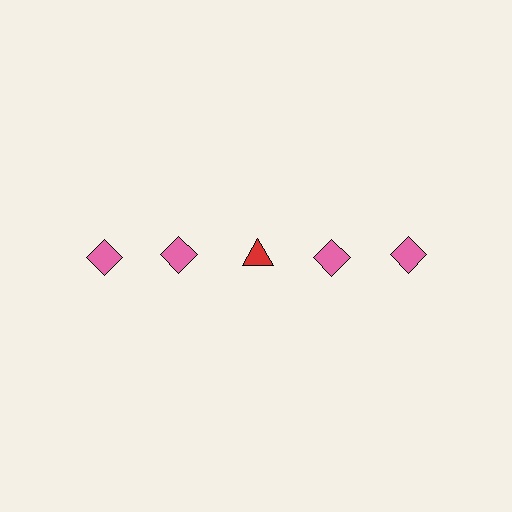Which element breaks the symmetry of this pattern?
The red triangle in the top row, center column breaks the symmetry. All other shapes are pink diamonds.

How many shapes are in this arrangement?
There are 5 shapes arranged in a grid pattern.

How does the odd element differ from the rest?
It differs in both color (red instead of pink) and shape (triangle instead of diamond).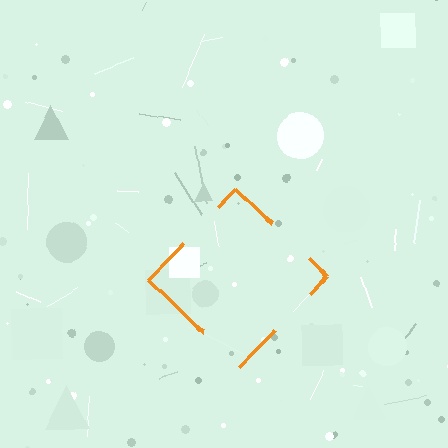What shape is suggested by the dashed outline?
The dashed outline suggests a diamond.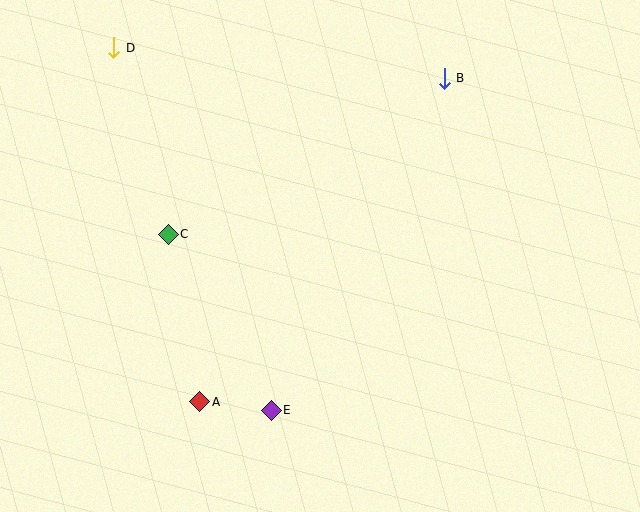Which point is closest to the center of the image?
Point C at (168, 234) is closest to the center.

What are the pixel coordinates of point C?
Point C is at (168, 234).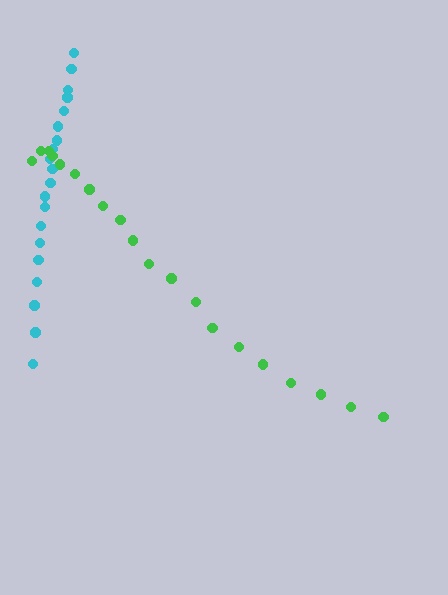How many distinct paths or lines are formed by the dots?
There are 2 distinct paths.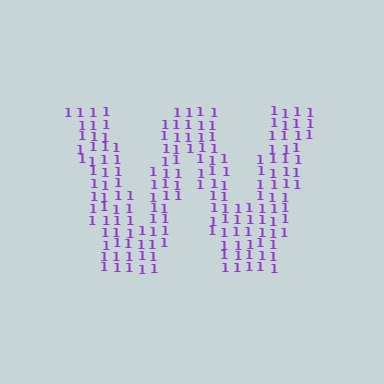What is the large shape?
The large shape is the letter W.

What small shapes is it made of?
It is made of small digit 1's.